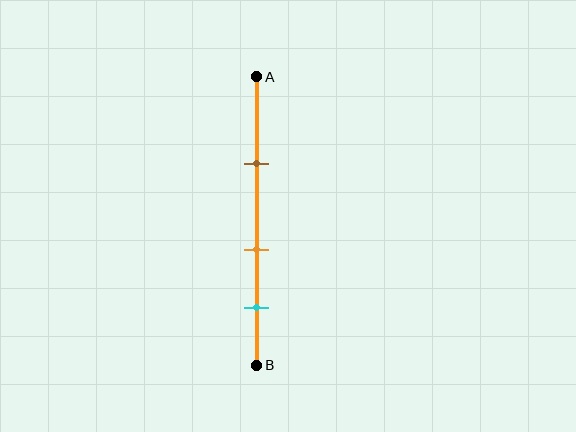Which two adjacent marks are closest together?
The orange and cyan marks are the closest adjacent pair.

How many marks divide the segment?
There are 3 marks dividing the segment.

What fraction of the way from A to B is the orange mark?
The orange mark is approximately 60% (0.6) of the way from A to B.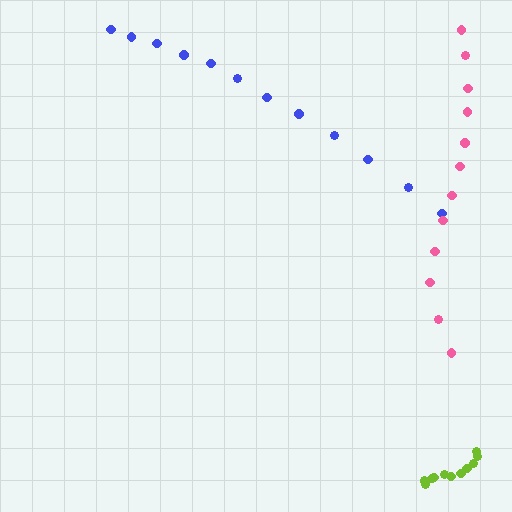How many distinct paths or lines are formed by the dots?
There are 3 distinct paths.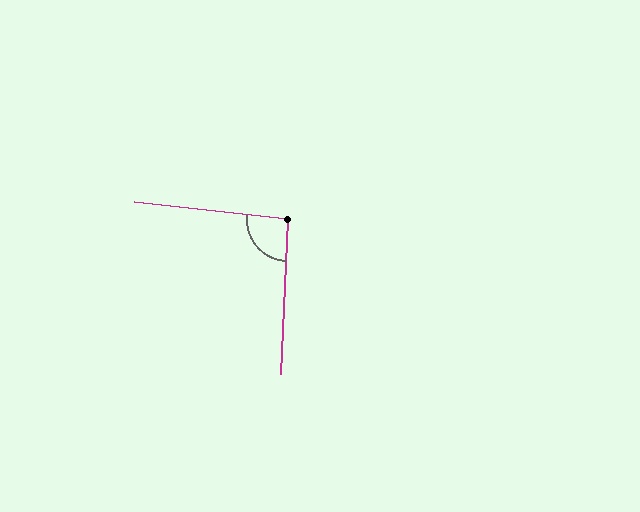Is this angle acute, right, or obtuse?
It is approximately a right angle.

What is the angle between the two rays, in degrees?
Approximately 94 degrees.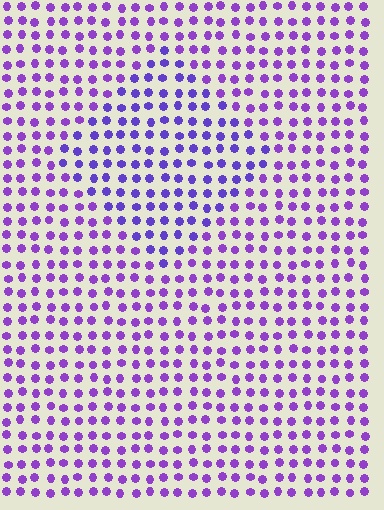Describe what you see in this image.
The image is filled with small purple elements in a uniform arrangement. A diamond-shaped region is visible where the elements are tinted to a slightly different hue, forming a subtle color boundary.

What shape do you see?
I see a diamond.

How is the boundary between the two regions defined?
The boundary is defined purely by a slight shift in hue (about 21 degrees). Spacing, size, and orientation are identical on both sides.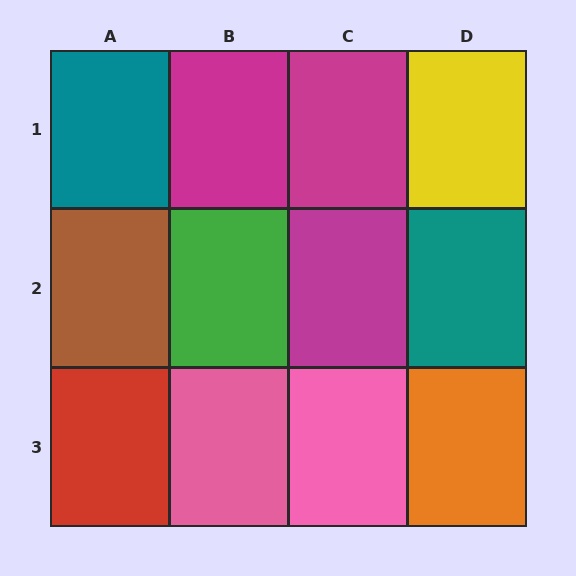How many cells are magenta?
3 cells are magenta.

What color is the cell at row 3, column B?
Pink.